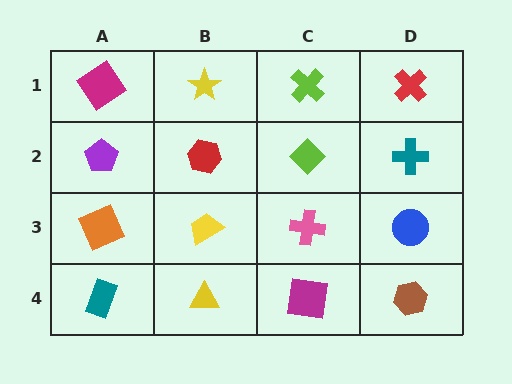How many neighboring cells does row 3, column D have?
3.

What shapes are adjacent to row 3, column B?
A red hexagon (row 2, column B), a yellow triangle (row 4, column B), an orange square (row 3, column A), a pink cross (row 3, column C).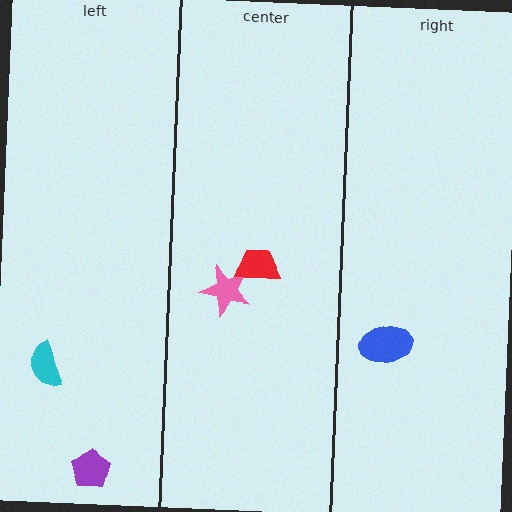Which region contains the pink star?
The center region.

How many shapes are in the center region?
2.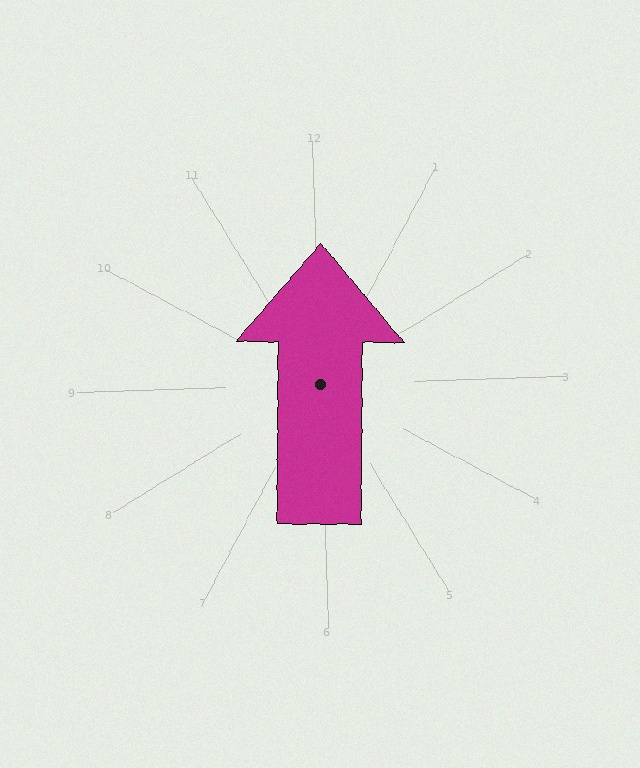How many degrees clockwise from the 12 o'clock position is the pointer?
Approximately 2 degrees.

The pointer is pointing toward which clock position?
Roughly 12 o'clock.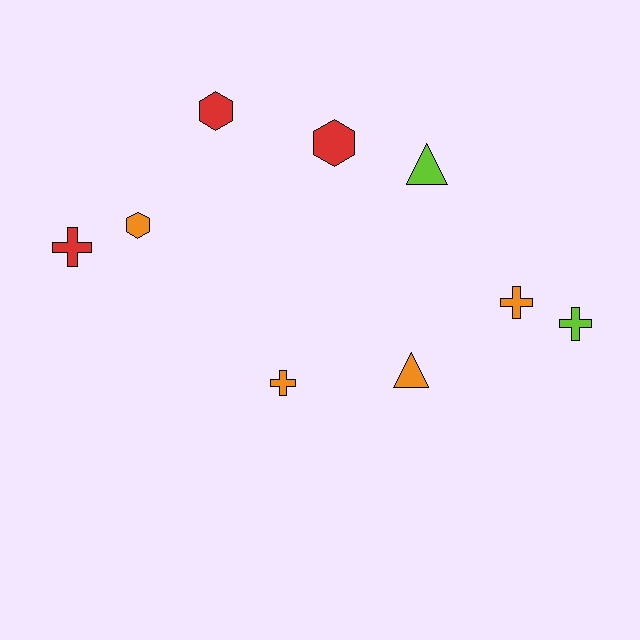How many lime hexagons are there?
There are no lime hexagons.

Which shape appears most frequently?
Cross, with 4 objects.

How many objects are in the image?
There are 9 objects.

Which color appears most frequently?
Orange, with 4 objects.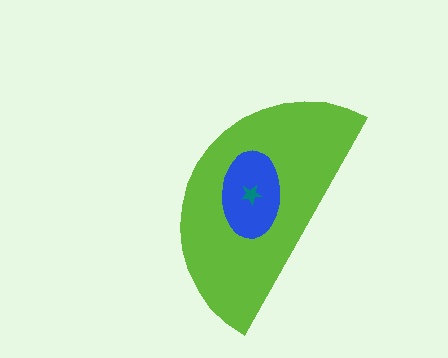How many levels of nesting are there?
3.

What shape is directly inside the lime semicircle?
The blue ellipse.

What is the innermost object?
The teal star.